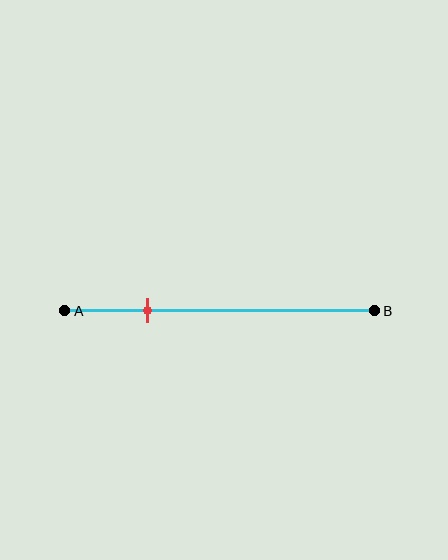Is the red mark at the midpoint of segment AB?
No, the mark is at about 25% from A, not at the 50% midpoint.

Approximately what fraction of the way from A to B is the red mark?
The red mark is approximately 25% of the way from A to B.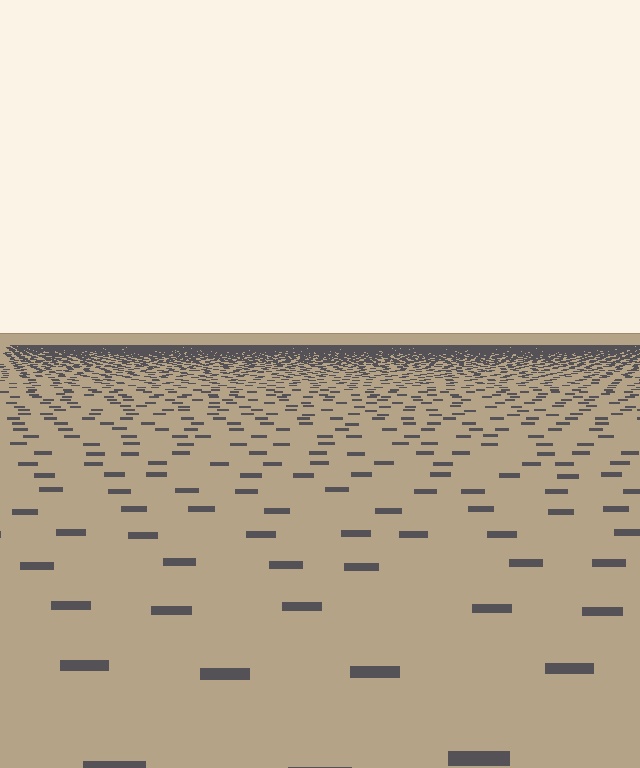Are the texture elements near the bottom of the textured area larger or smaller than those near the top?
Larger. Near the bottom, elements are closer to the viewer and appear at a bigger on-screen size.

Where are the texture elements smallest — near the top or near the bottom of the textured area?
Near the top.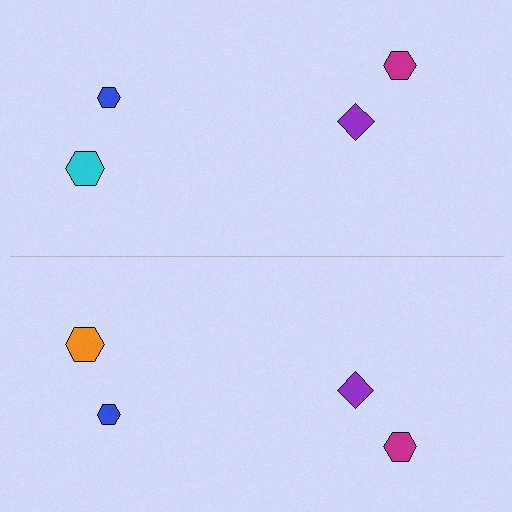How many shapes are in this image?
There are 8 shapes in this image.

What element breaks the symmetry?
The orange hexagon on the bottom side breaks the symmetry — its mirror counterpart is cyan.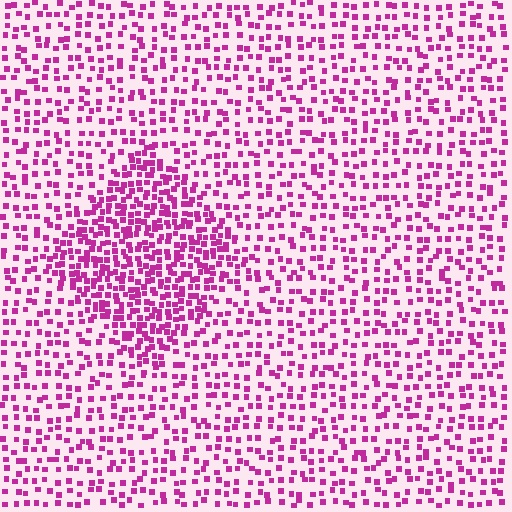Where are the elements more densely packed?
The elements are more densely packed inside the diamond boundary.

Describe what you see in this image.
The image contains small magenta elements arranged at two different densities. A diamond-shaped region is visible where the elements are more densely packed than the surrounding area.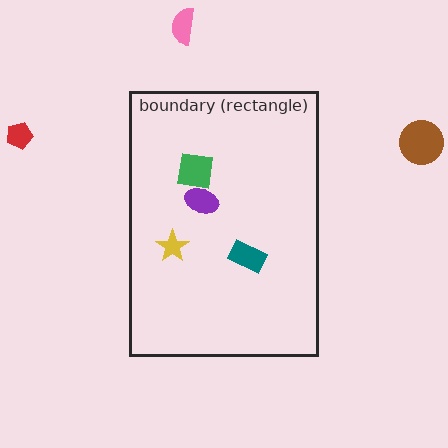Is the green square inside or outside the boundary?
Inside.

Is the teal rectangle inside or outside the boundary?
Inside.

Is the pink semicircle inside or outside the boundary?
Outside.